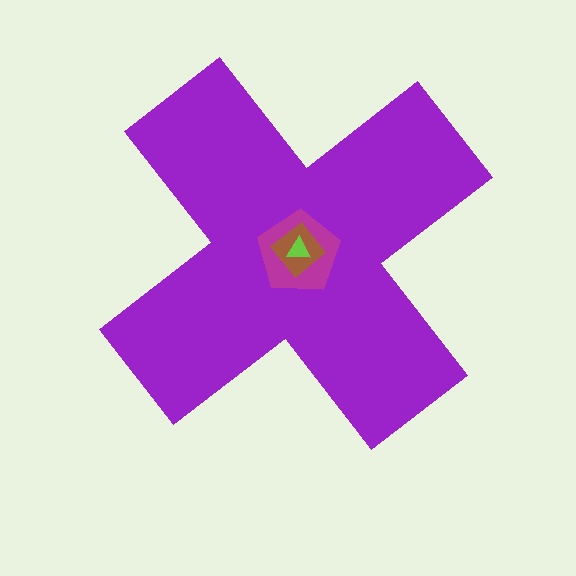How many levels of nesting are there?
4.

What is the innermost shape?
The lime triangle.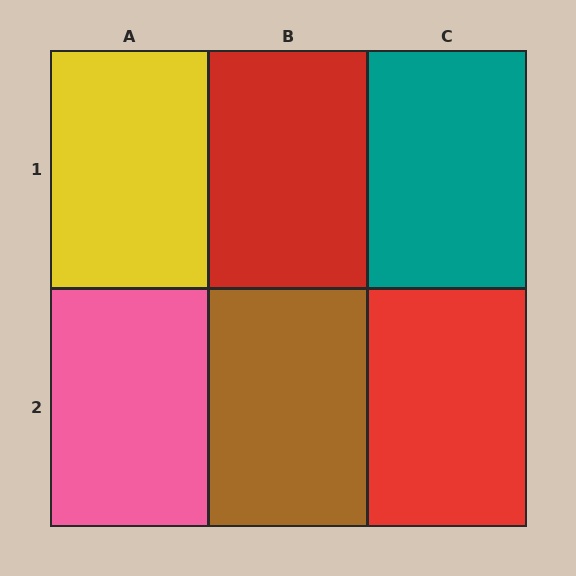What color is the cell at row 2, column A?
Pink.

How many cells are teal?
1 cell is teal.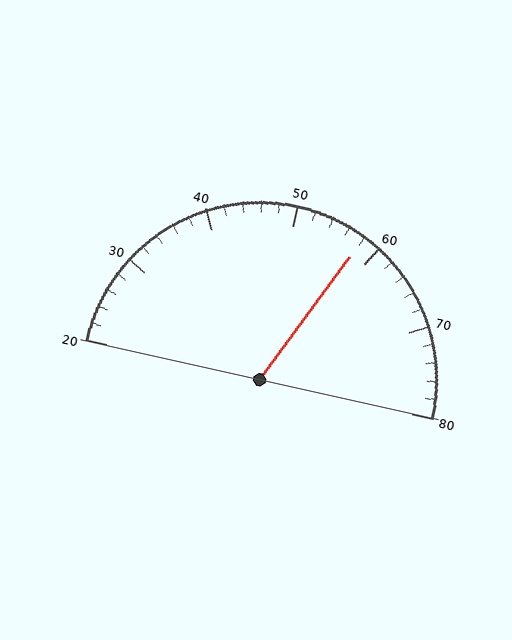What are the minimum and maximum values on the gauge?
The gauge ranges from 20 to 80.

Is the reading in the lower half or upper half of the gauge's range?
The reading is in the upper half of the range (20 to 80).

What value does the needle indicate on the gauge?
The needle indicates approximately 58.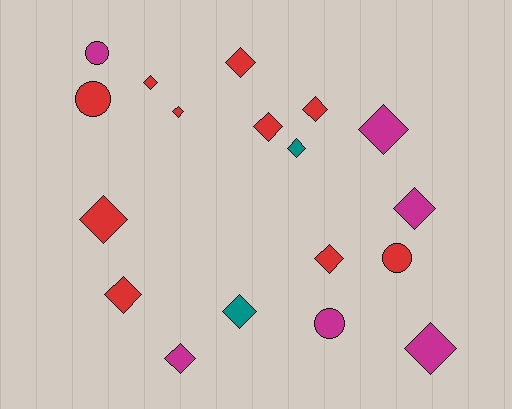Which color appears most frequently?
Red, with 10 objects.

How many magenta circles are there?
There are 2 magenta circles.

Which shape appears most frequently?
Diamond, with 14 objects.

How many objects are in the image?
There are 18 objects.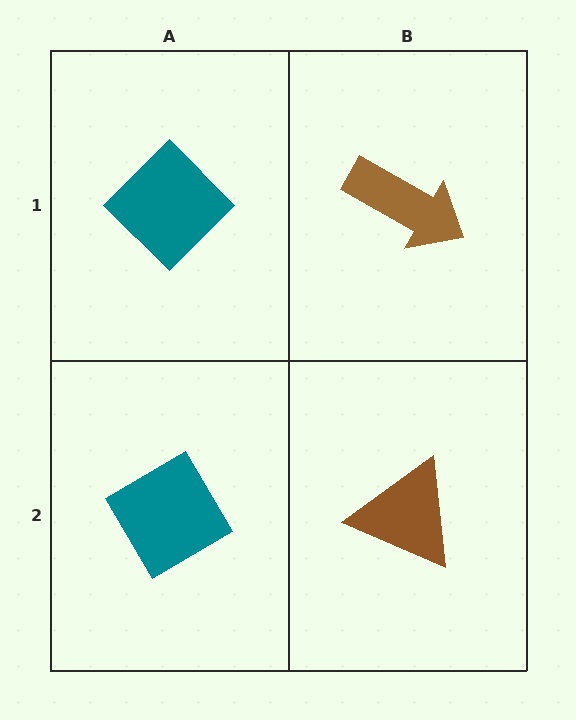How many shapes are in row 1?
2 shapes.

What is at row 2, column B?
A brown triangle.